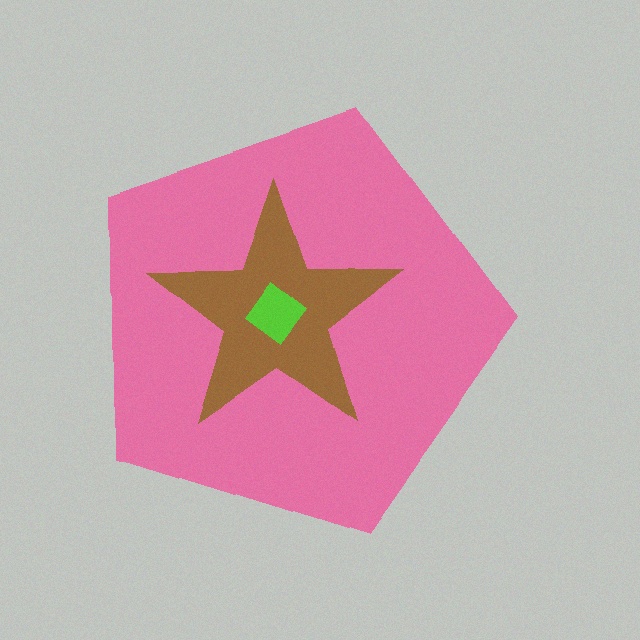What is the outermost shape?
The pink pentagon.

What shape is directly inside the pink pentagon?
The brown star.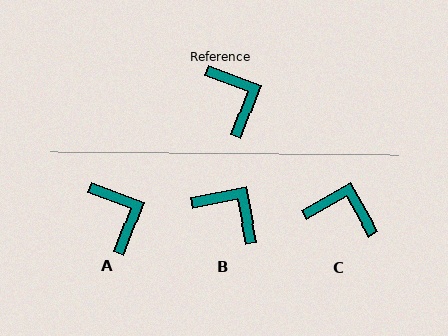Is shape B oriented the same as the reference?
No, it is off by about 32 degrees.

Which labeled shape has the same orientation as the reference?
A.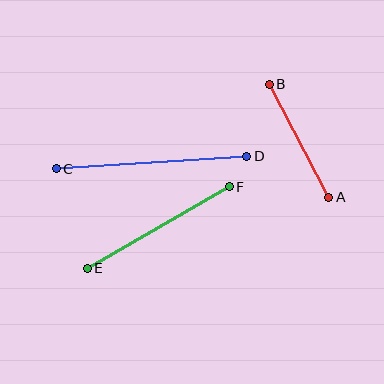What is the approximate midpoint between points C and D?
The midpoint is at approximately (151, 163) pixels.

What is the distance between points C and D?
The distance is approximately 191 pixels.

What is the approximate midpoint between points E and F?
The midpoint is at approximately (158, 227) pixels.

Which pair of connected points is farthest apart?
Points C and D are farthest apart.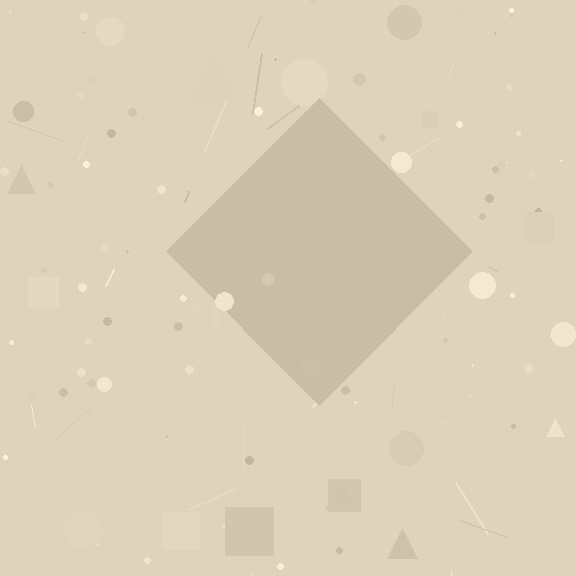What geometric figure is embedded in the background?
A diamond is embedded in the background.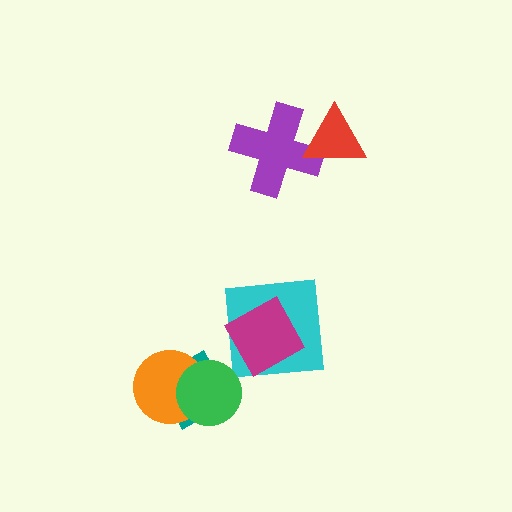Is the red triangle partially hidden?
No, no other shape covers it.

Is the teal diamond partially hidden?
Yes, it is partially covered by another shape.